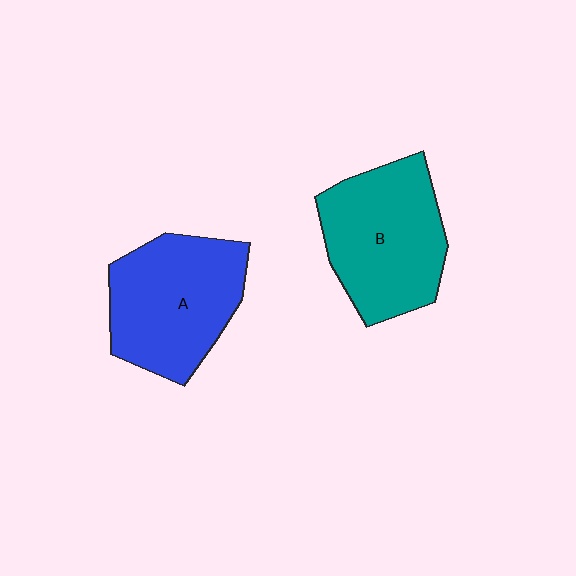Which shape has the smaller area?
Shape A (blue).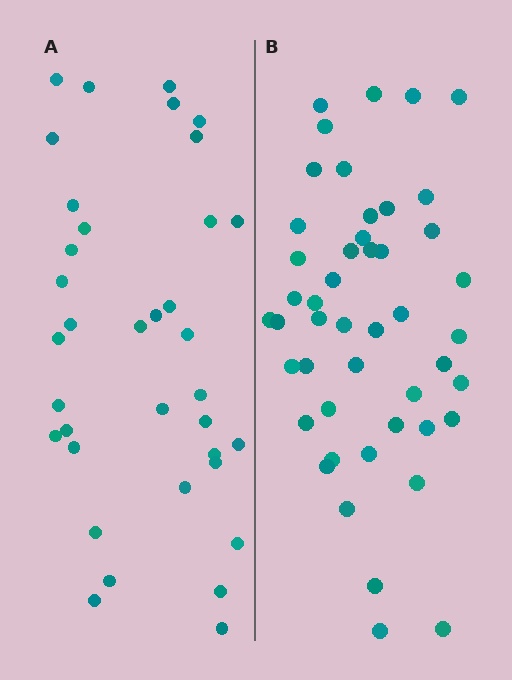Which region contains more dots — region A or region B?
Region B (the right region) has more dots.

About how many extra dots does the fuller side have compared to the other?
Region B has roughly 12 or so more dots than region A.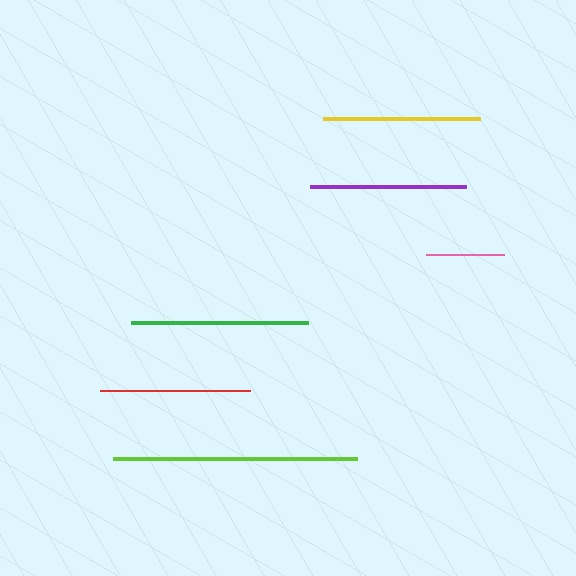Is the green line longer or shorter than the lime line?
The lime line is longer than the green line.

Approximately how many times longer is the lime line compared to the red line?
The lime line is approximately 1.6 times the length of the red line.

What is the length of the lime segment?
The lime segment is approximately 244 pixels long.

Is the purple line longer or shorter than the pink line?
The purple line is longer than the pink line.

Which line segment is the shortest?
The pink line is the shortest at approximately 78 pixels.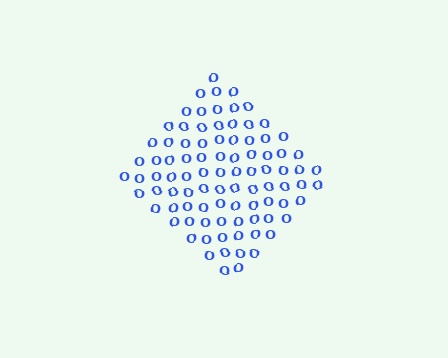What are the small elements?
The small elements are letter O's.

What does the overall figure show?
The overall figure shows a diamond.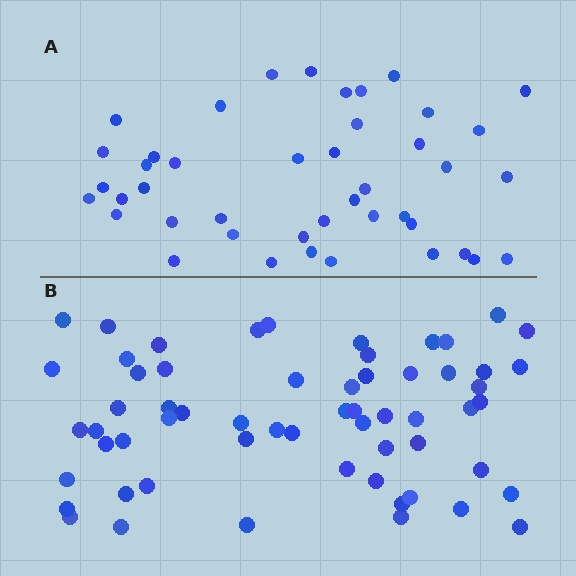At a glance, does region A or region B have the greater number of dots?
Region B (the bottom region) has more dots.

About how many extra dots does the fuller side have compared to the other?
Region B has approximately 15 more dots than region A.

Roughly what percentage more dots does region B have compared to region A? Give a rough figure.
About 40% more.